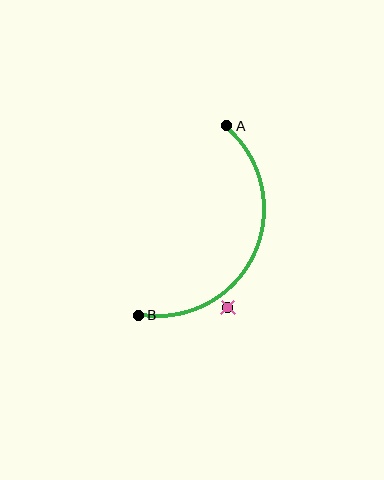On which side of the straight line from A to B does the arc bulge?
The arc bulges to the right of the straight line connecting A and B.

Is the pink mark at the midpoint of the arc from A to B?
No — the pink mark does not lie on the arc at all. It sits slightly outside the curve.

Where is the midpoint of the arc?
The arc midpoint is the point on the curve farthest from the straight line joining A and B. It sits to the right of that line.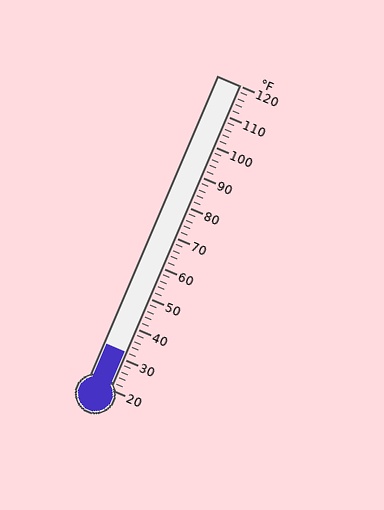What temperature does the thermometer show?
The thermometer shows approximately 32°F.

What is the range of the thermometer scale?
The thermometer scale ranges from 20°F to 120°F.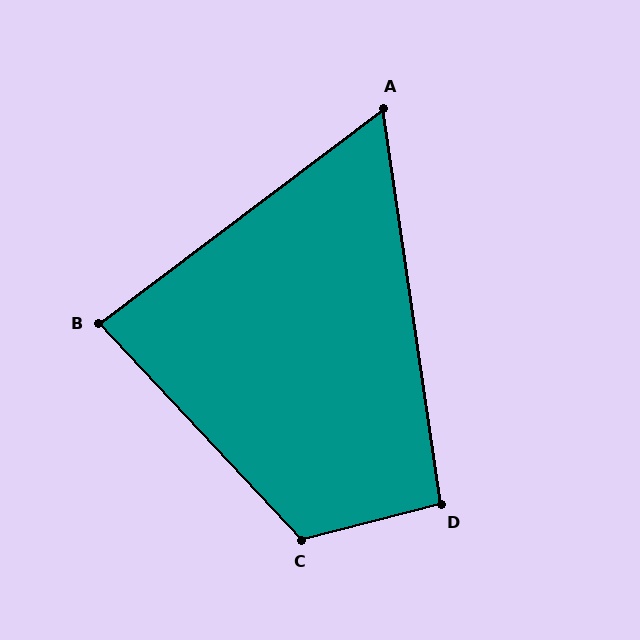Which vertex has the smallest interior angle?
A, at approximately 61 degrees.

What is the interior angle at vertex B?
Approximately 84 degrees (acute).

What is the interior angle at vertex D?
Approximately 96 degrees (obtuse).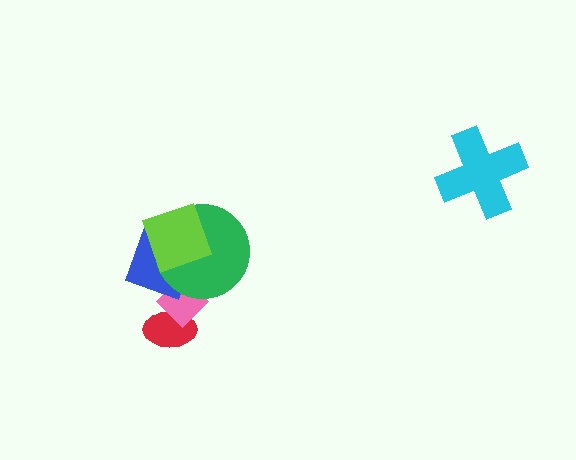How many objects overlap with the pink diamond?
3 objects overlap with the pink diamond.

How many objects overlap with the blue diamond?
3 objects overlap with the blue diamond.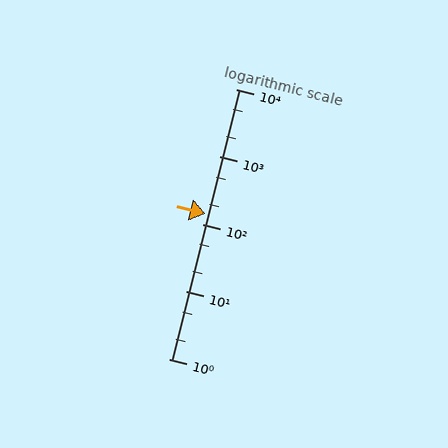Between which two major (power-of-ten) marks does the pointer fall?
The pointer is between 100 and 1000.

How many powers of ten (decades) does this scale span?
The scale spans 4 decades, from 1 to 10000.